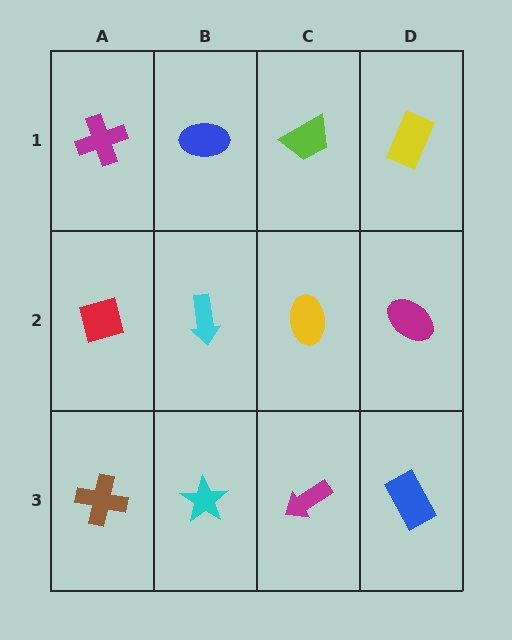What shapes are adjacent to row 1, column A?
A red diamond (row 2, column A), a blue ellipse (row 1, column B).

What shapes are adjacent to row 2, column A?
A magenta cross (row 1, column A), a brown cross (row 3, column A), a cyan arrow (row 2, column B).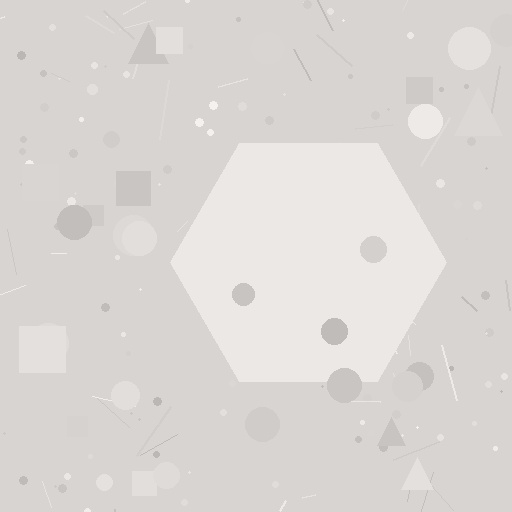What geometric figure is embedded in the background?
A hexagon is embedded in the background.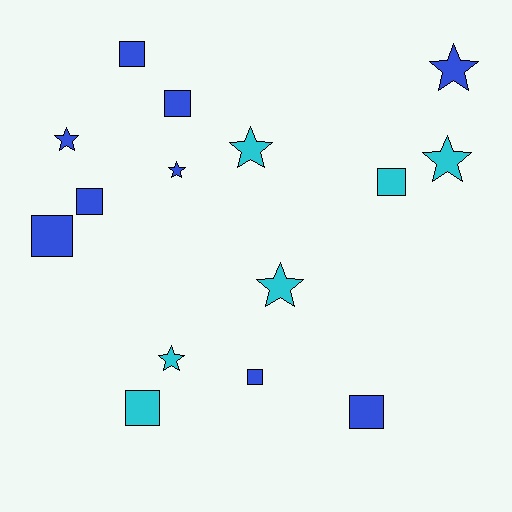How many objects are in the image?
There are 15 objects.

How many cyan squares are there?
There are 2 cyan squares.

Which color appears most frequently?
Blue, with 9 objects.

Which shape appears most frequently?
Square, with 8 objects.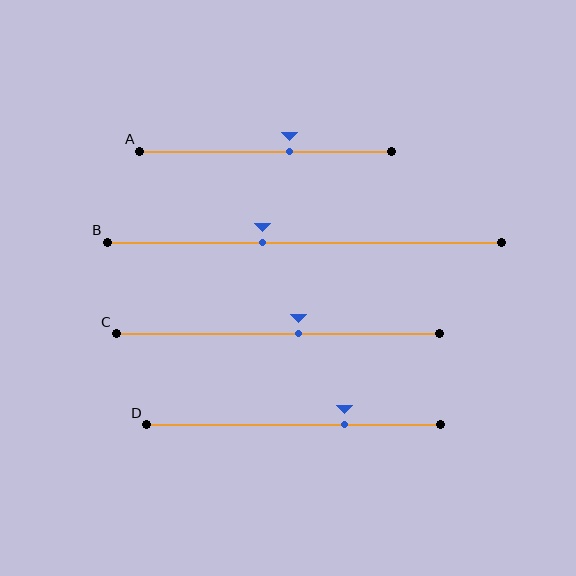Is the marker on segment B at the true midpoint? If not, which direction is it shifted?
No, the marker on segment B is shifted to the left by about 11% of the segment length.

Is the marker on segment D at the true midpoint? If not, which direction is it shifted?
No, the marker on segment D is shifted to the right by about 17% of the segment length.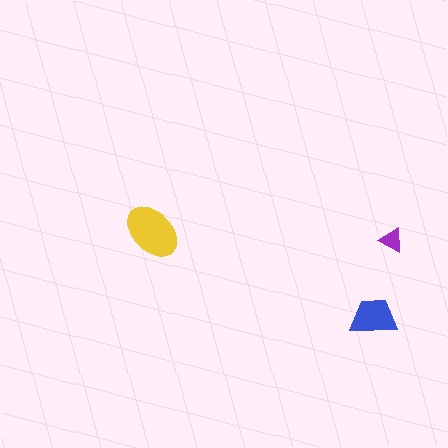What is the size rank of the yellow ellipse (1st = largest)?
1st.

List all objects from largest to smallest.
The yellow ellipse, the blue trapezoid, the purple triangle.